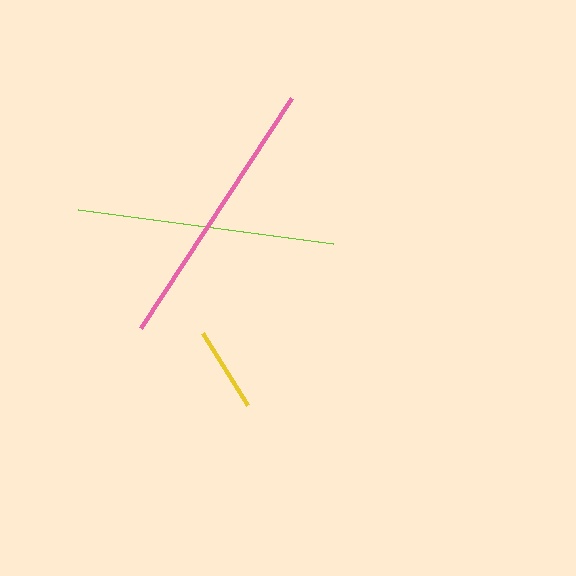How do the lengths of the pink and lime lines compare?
The pink and lime lines are approximately the same length.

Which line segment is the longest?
The pink line is the longest at approximately 275 pixels.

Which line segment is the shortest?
The yellow line is the shortest at approximately 86 pixels.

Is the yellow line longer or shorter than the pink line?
The pink line is longer than the yellow line.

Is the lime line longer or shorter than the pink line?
The pink line is longer than the lime line.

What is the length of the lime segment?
The lime segment is approximately 258 pixels long.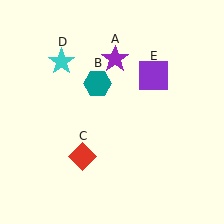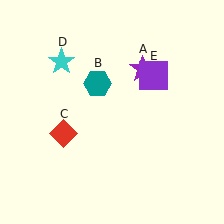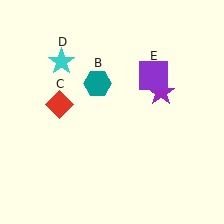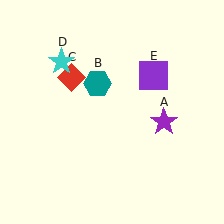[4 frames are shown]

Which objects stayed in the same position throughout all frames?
Teal hexagon (object B) and cyan star (object D) and purple square (object E) remained stationary.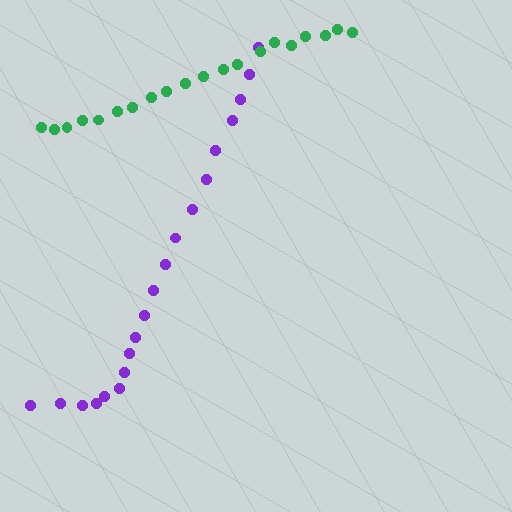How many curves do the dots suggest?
There are 2 distinct paths.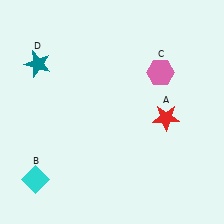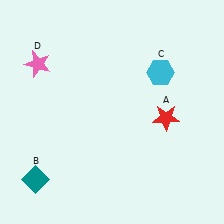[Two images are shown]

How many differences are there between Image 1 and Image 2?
There are 3 differences between the two images.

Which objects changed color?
B changed from cyan to teal. C changed from pink to cyan. D changed from teal to pink.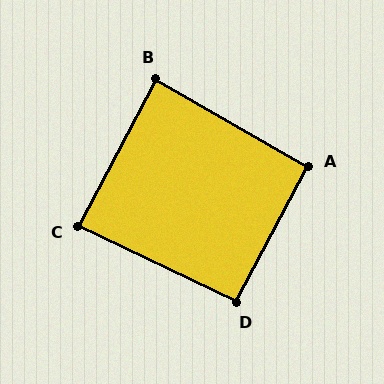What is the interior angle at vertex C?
Approximately 88 degrees (approximately right).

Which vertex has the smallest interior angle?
B, at approximately 88 degrees.